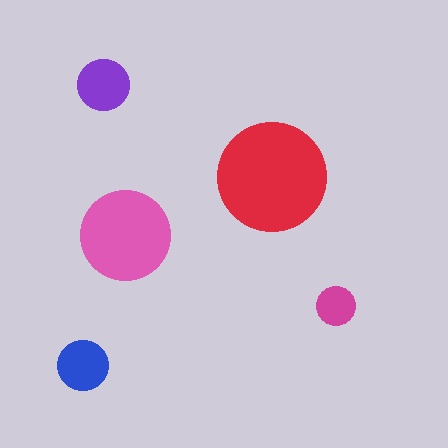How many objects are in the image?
There are 5 objects in the image.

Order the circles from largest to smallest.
the red one, the pink one, the purple one, the blue one, the magenta one.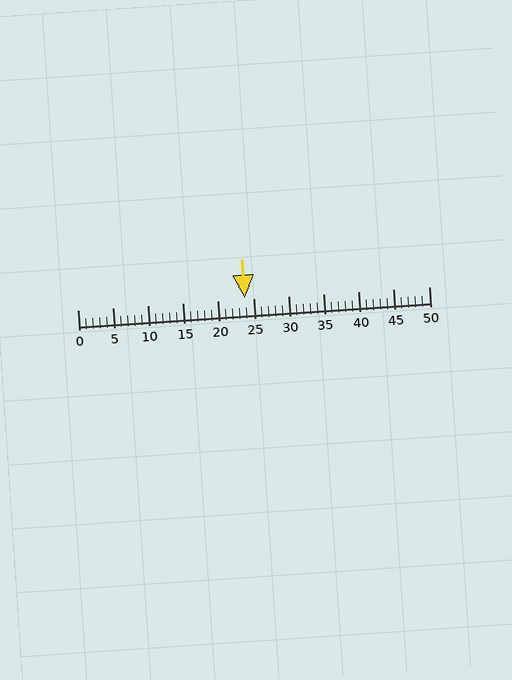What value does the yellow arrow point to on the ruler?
The yellow arrow points to approximately 24.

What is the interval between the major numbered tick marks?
The major tick marks are spaced 5 units apart.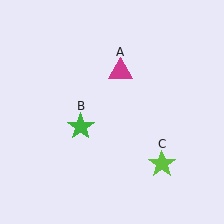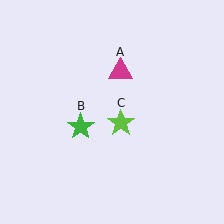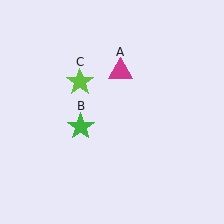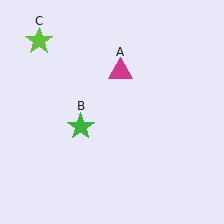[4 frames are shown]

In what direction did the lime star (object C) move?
The lime star (object C) moved up and to the left.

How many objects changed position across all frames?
1 object changed position: lime star (object C).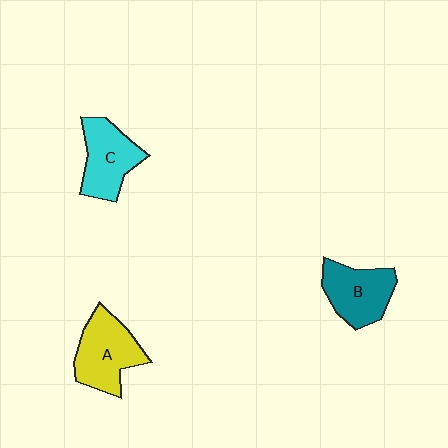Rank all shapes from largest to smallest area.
From largest to smallest: A (yellow), C (cyan), B (teal).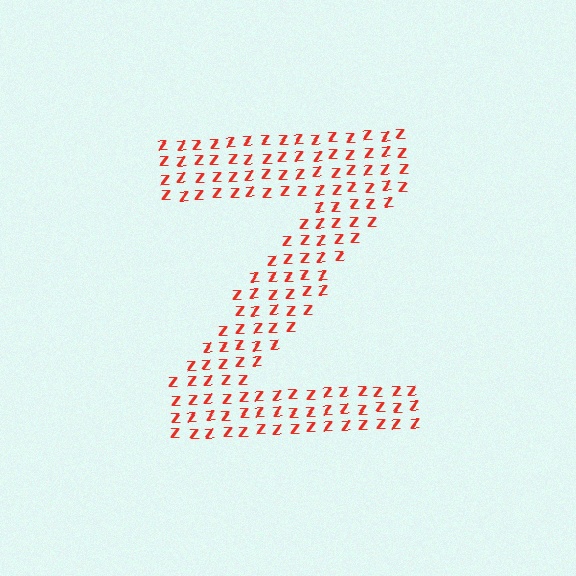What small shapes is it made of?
It is made of small letter Z's.